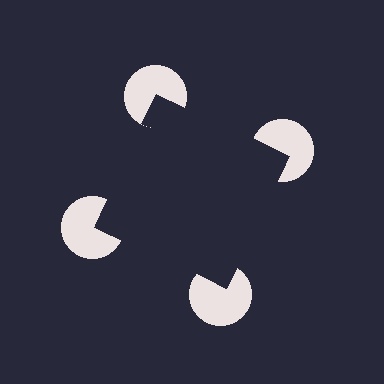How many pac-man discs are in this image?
There are 4 — one at each vertex of the illusory square.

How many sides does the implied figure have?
4 sides.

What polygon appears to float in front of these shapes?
An illusory square — its edges are inferred from the aligned wedge cuts in the pac-man discs, not physically drawn.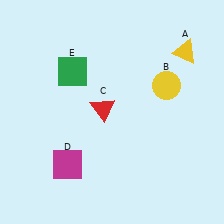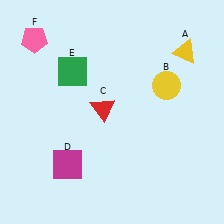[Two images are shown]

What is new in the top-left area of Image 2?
A pink pentagon (F) was added in the top-left area of Image 2.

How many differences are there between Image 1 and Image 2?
There is 1 difference between the two images.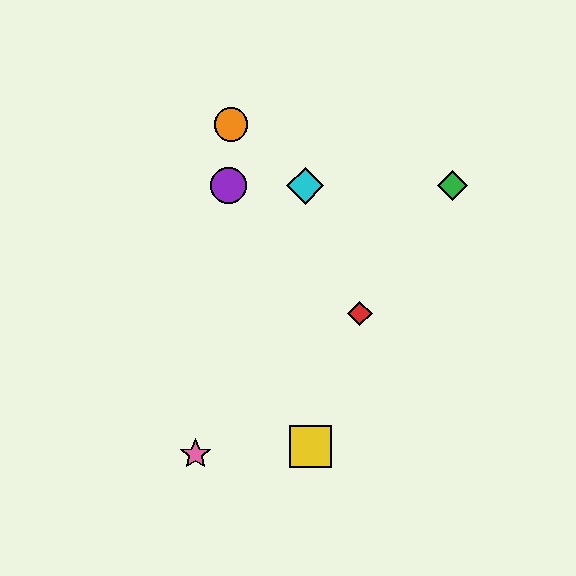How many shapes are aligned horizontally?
4 shapes (the blue diamond, the green diamond, the purple circle, the cyan diamond) are aligned horizontally.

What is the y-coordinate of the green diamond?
The green diamond is at y≈186.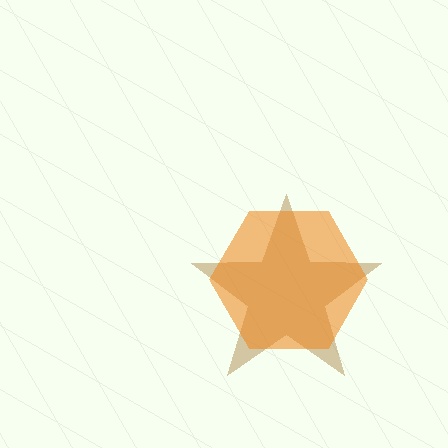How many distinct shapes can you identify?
There are 2 distinct shapes: a brown star, an orange hexagon.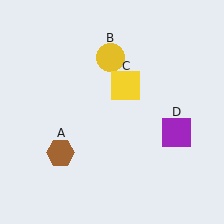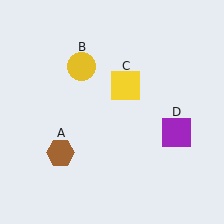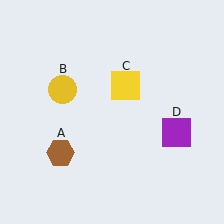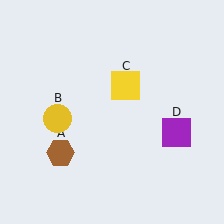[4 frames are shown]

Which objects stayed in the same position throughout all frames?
Brown hexagon (object A) and yellow square (object C) and purple square (object D) remained stationary.